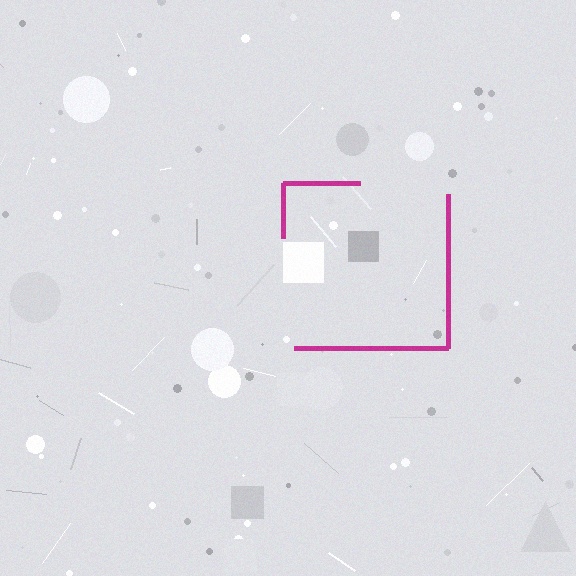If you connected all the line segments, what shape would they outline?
They would outline a square.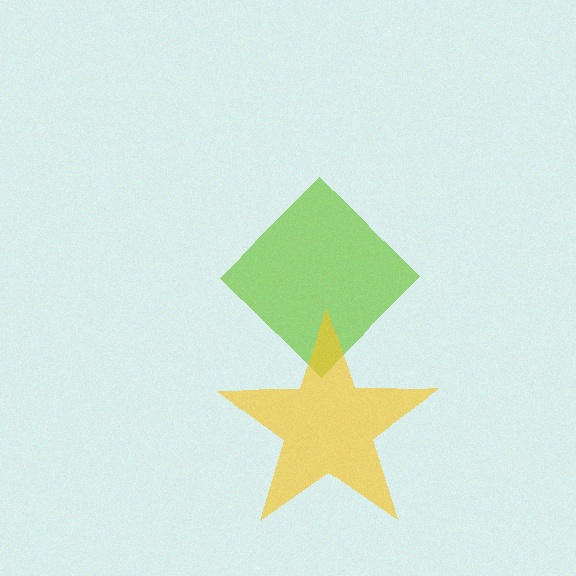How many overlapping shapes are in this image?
There are 2 overlapping shapes in the image.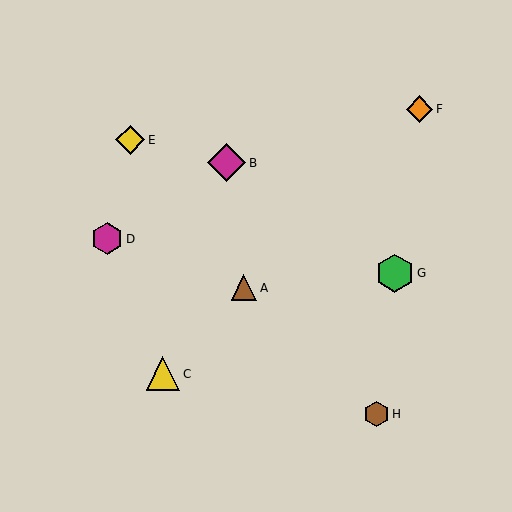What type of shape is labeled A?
Shape A is a brown triangle.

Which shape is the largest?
The green hexagon (labeled G) is the largest.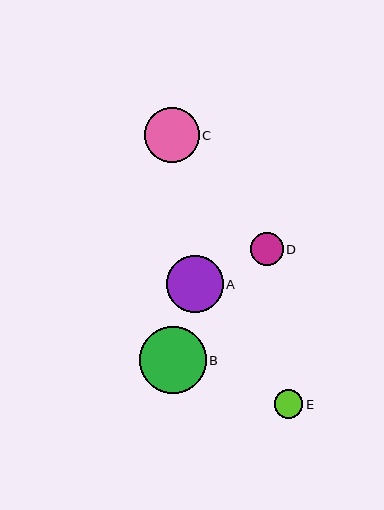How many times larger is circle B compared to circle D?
Circle B is approximately 2.0 times the size of circle D.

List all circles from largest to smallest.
From largest to smallest: B, A, C, D, E.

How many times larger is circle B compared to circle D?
Circle B is approximately 2.0 times the size of circle D.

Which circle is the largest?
Circle B is the largest with a size of approximately 67 pixels.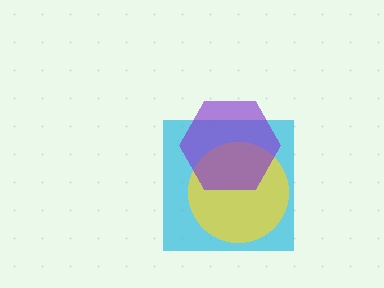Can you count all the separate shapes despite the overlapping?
Yes, there are 3 separate shapes.